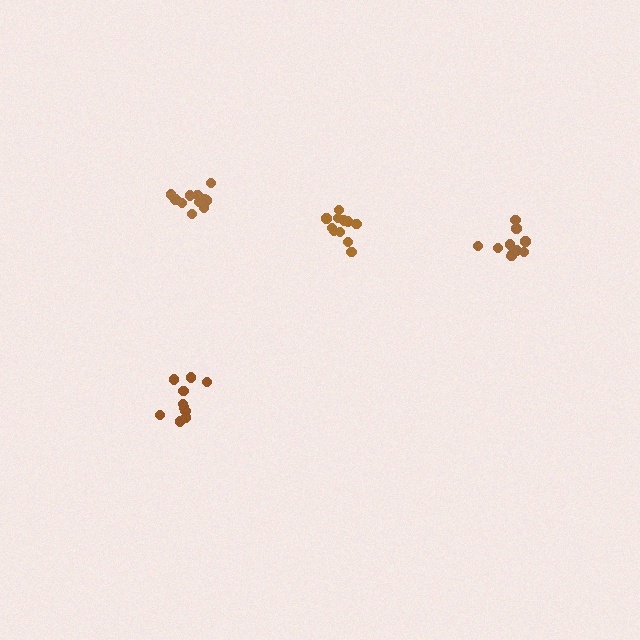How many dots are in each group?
Group 1: 11 dots, Group 2: 10 dots, Group 3: 10 dots, Group 4: 12 dots (43 total).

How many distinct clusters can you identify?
There are 4 distinct clusters.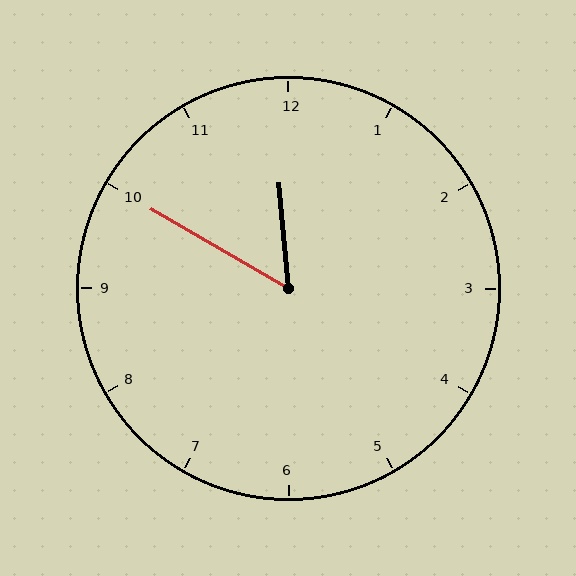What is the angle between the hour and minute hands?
Approximately 55 degrees.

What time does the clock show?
11:50.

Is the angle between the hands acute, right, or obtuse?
It is acute.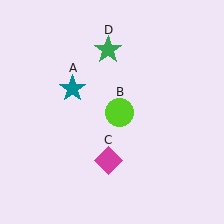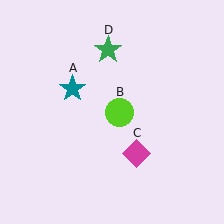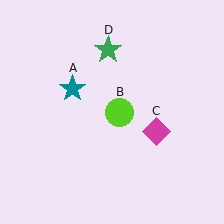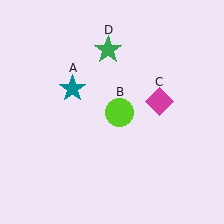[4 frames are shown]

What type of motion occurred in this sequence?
The magenta diamond (object C) rotated counterclockwise around the center of the scene.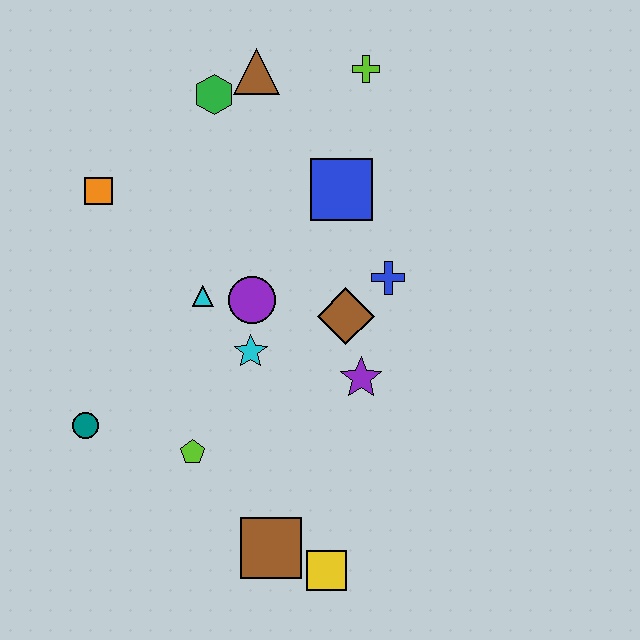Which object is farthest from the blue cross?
The teal circle is farthest from the blue cross.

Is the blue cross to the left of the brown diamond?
No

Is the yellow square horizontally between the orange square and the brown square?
No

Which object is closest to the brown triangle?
The green hexagon is closest to the brown triangle.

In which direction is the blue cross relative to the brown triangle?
The blue cross is below the brown triangle.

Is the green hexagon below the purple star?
No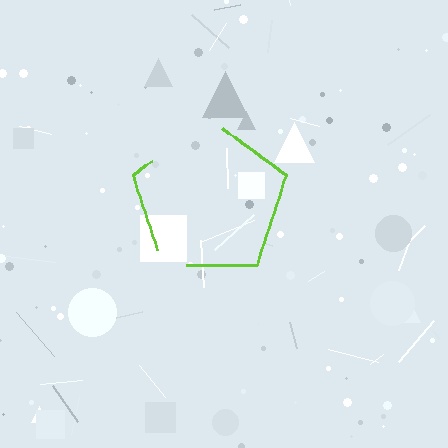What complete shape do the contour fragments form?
The contour fragments form a pentagon.